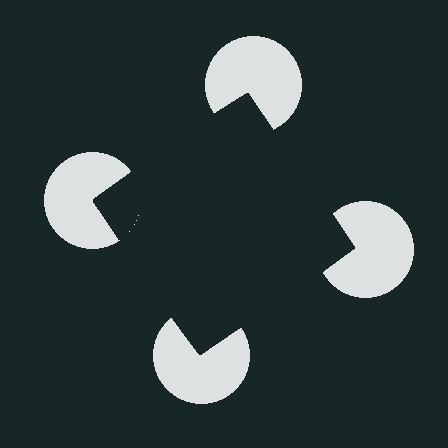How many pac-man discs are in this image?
There are 4 — one at each vertex of the illusory square.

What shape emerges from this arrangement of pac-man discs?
An illusory square — its edges are inferred from the aligned wedge cuts in the pac-man discs, not physically drawn.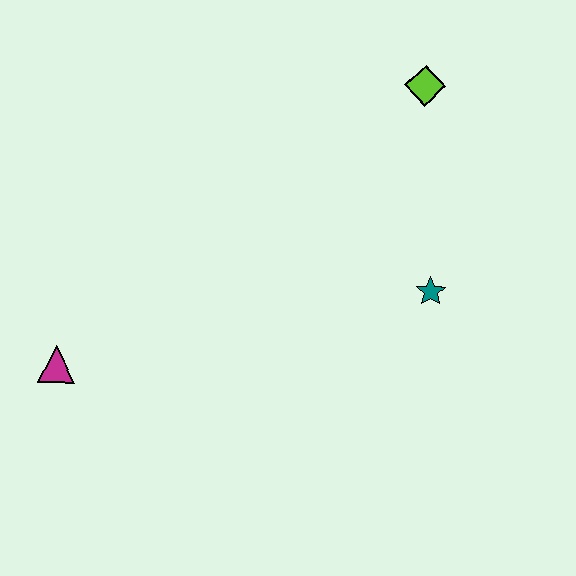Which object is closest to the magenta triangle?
The teal star is closest to the magenta triangle.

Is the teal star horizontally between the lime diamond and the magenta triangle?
No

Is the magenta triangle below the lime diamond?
Yes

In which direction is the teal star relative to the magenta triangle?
The teal star is to the right of the magenta triangle.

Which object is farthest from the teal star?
The magenta triangle is farthest from the teal star.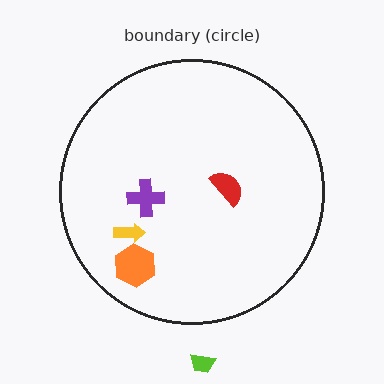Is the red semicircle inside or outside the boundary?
Inside.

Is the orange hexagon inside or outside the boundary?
Inside.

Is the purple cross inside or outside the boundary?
Inside.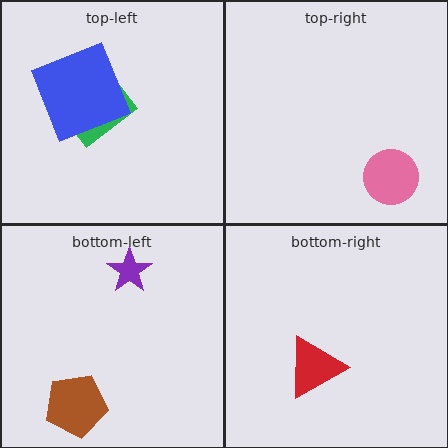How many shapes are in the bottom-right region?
1.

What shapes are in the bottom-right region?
The red triangle.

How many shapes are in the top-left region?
2.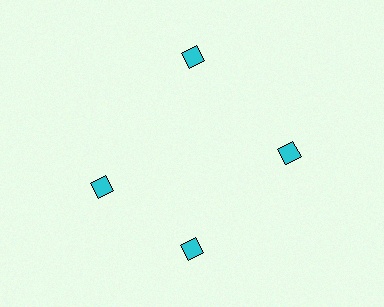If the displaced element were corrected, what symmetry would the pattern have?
It would have 4-fold rotational symmetry — the pattern would map onto itself every 90 degrees.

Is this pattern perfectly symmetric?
No. The 4 cyan diamonds are arranged in a ring, but one element near the 9 o'clock position is rotated out of alignment along the ring, breaking the 4-fold rotational symmetry.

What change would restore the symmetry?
The symmetry would be restored by rotating it back into even spacing with its neighbors so that all 4 diamonds sit at equal angles and equal distance from the center.